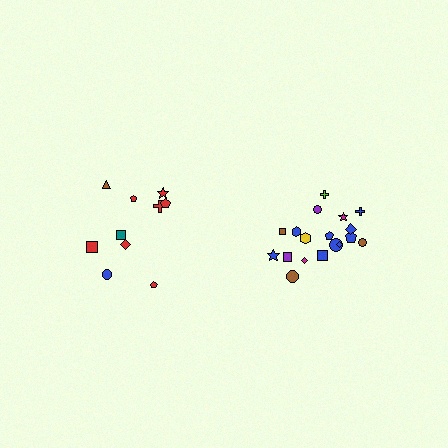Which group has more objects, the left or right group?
The right group.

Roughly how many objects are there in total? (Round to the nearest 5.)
Roughly 30 objects in total.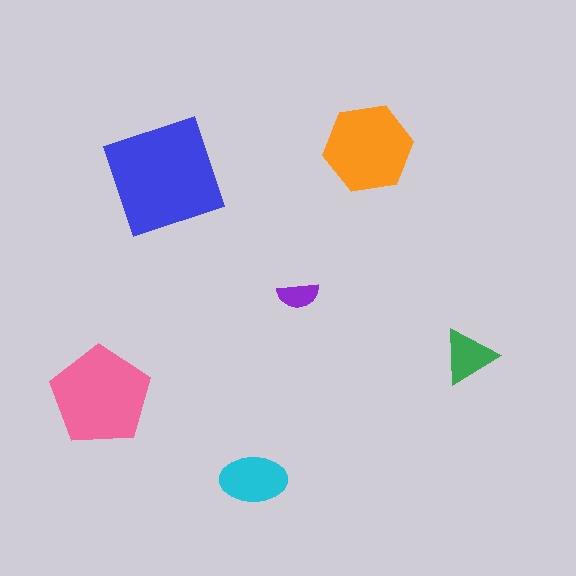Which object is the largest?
The blue square.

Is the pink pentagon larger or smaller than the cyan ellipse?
Larger.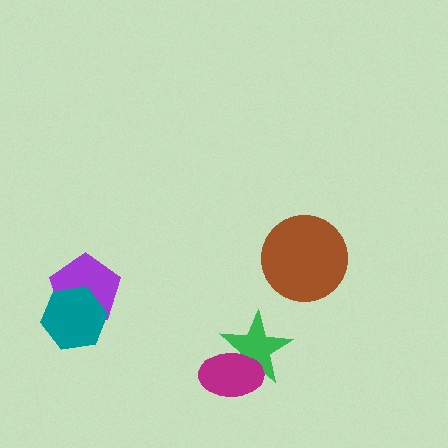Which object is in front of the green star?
The magenta ellipse is in front of the green star.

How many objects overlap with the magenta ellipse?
1 object overlaps with the magenta ellipse.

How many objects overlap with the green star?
1 object overlaps with the green star.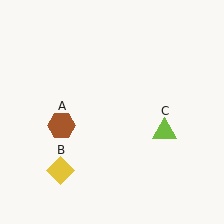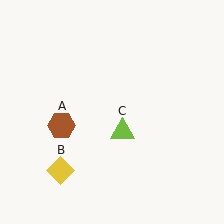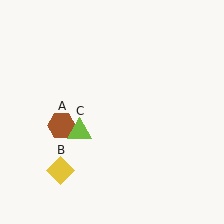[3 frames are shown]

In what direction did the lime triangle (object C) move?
The lime triangle (object C) moved left.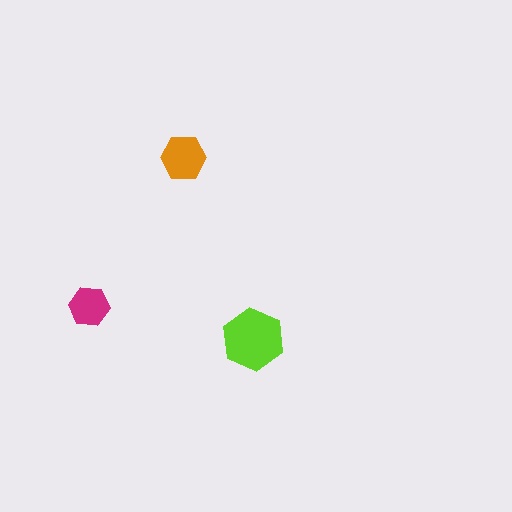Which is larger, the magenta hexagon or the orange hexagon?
The orange one.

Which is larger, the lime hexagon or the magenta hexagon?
The lime one.